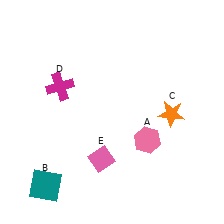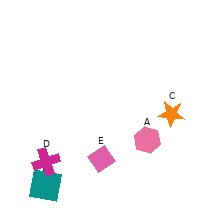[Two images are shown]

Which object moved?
The magenta cross (D) moved down.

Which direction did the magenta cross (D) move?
The magenta cross (D) moved down.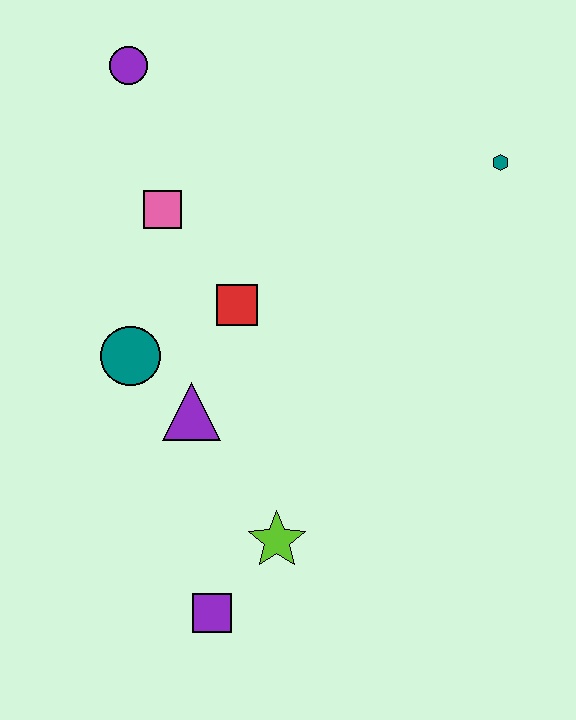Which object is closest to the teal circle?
The purple triangle is closest to the teal circle.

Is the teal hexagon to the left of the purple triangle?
No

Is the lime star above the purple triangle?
No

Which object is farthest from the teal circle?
The teal hexagon is farthest from the teal circle.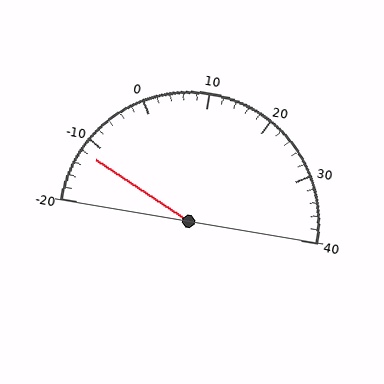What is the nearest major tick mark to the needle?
The nearest major tick mark is -10.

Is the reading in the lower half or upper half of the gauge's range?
The reading is in the lower half of the range (-20 to 40).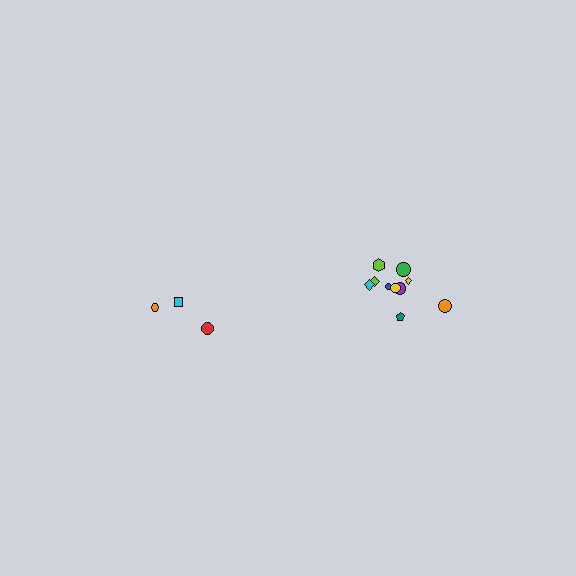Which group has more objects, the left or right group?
The right group.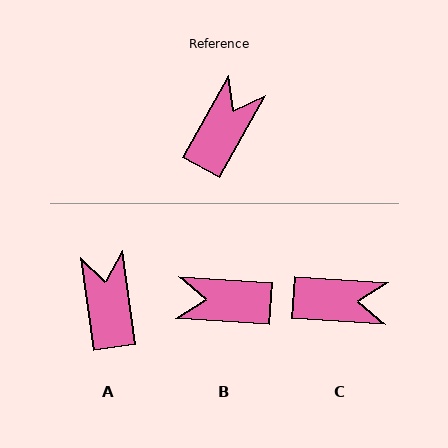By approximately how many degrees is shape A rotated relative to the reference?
Approximately 37 degrees counter-clockwise.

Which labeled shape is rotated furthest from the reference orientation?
B, about 115 degrees away.